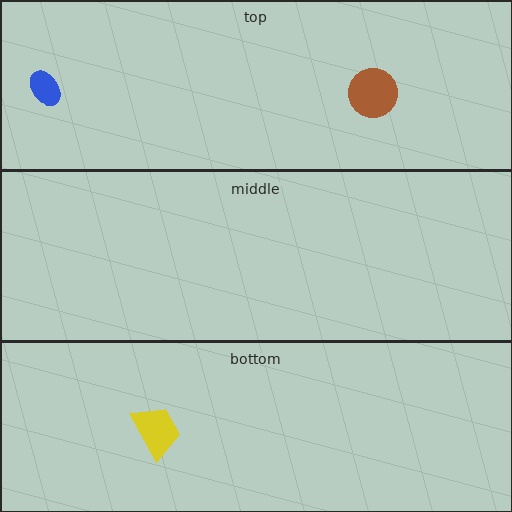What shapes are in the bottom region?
The yellow trapezoid.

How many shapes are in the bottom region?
1.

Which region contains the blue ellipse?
The top region.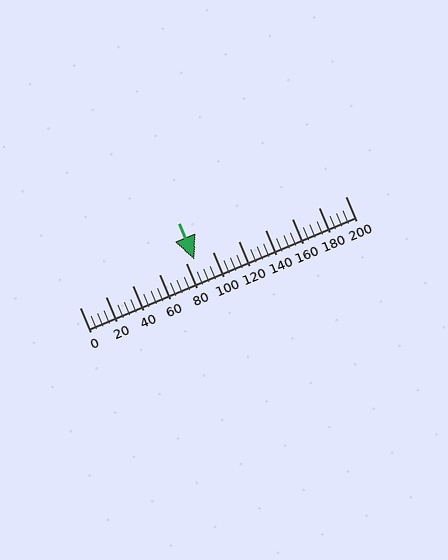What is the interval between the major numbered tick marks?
The major tick marks are spaced 20 units apart.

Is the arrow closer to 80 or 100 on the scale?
The arrow is closer to 80.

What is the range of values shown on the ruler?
The ruler shows values from 0 to 200.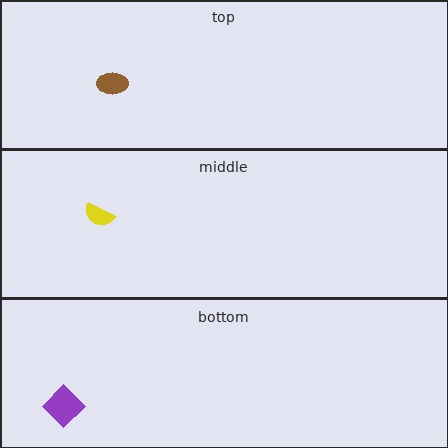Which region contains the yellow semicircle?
The middle region.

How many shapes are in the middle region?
1.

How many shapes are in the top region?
1.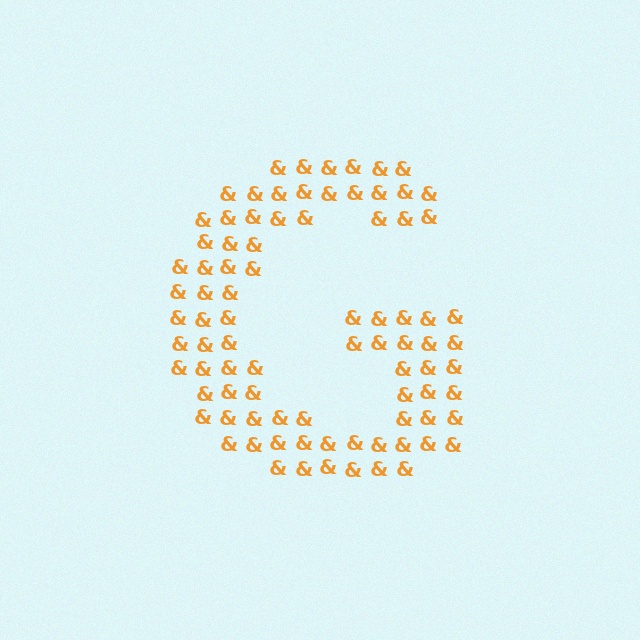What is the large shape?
The large shape is the letter G.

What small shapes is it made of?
It is made of small ampersands.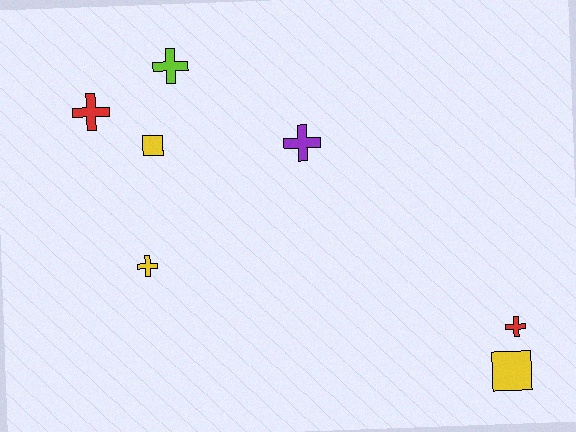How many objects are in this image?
There are 7 objects.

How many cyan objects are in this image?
There are no cyan objects.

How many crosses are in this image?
There are 5 crosses.